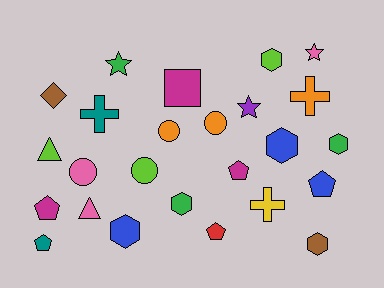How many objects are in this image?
There are 25 objects.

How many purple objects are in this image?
There is 1 purple object.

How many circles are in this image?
There are 4 circles.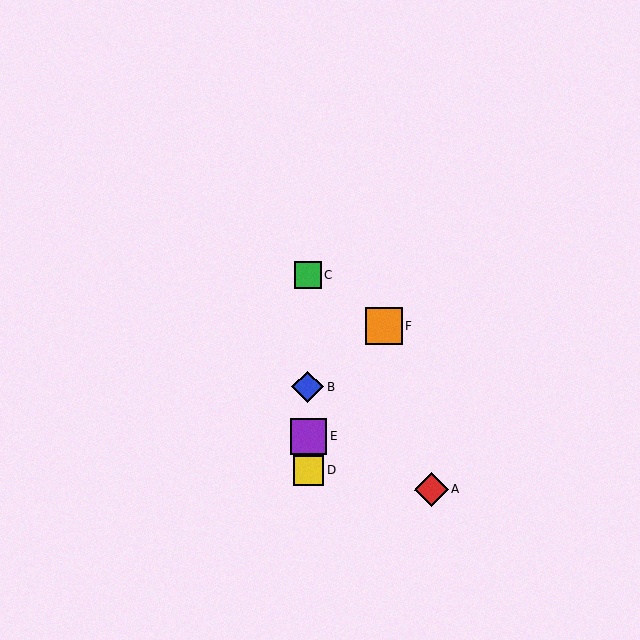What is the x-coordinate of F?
Object F is at x≈384.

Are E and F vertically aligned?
No, E is at x≈308 and F is at x≈384.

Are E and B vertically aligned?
Yes, both are at x≈308.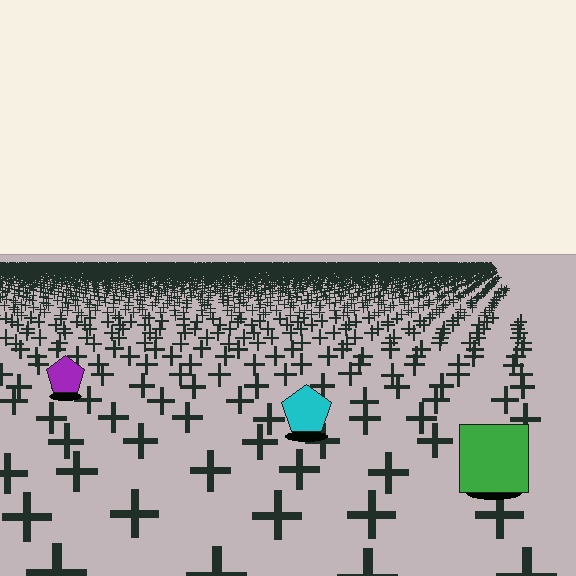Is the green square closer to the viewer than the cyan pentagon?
Yes. The green square is closer — you can tell from the texture gradient: the ground texture is coarser near it.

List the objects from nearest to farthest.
From nearest to farthest: the green square, the cyan pentagon, the purple pentagon.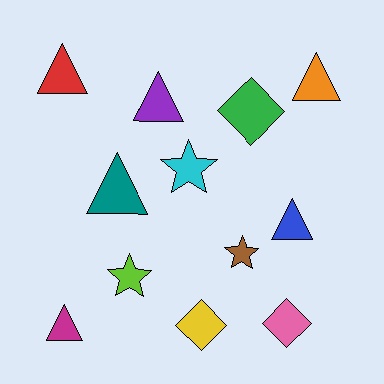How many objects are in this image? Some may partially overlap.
There are 12 objects.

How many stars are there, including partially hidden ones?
There are 3 stars.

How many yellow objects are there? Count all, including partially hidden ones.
There is 1 yellow object.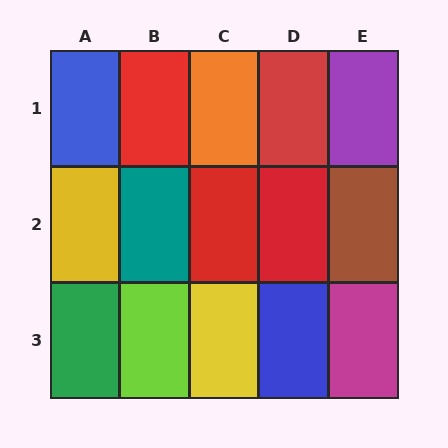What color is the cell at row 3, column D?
Blue.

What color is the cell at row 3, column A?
Green.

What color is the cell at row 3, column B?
Lime.